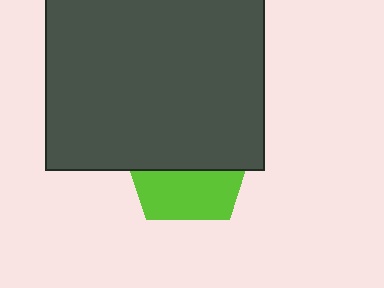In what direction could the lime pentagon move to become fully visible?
The lime pentagon could move down. That would shift it out from behind the dark gray square entirely.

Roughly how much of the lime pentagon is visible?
A small part of it is visible (roughly 40%).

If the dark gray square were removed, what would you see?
You would see the complete lime pentagon.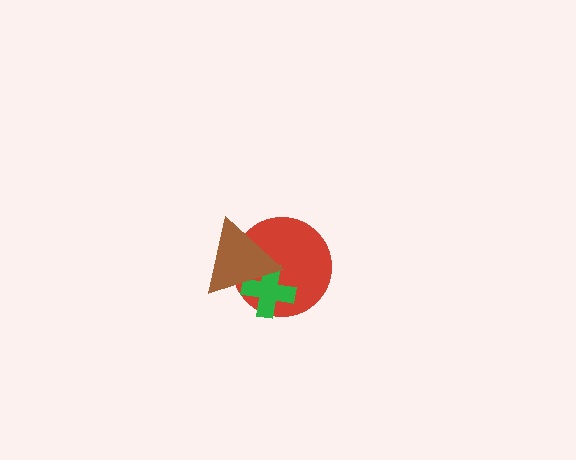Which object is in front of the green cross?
The brown triangle is in front of the green cross.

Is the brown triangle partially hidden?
No, no other shape covers it.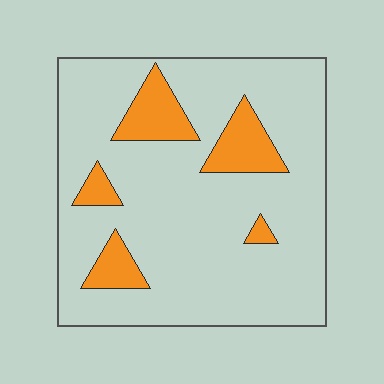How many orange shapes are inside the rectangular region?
5.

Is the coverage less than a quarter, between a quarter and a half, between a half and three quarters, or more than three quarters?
Less than a quarter.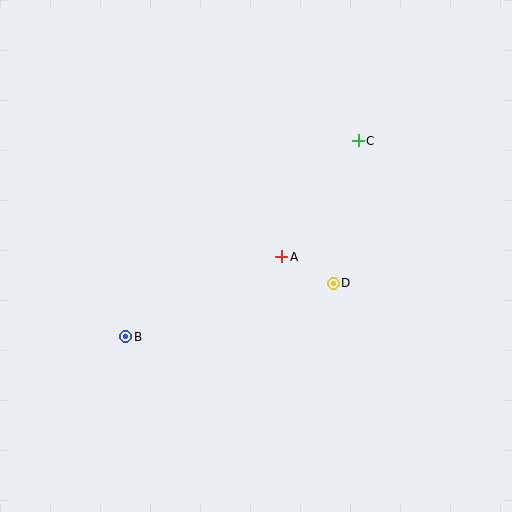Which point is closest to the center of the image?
Point A at (282, 257) is closest to the center.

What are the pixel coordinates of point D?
Point D is at (333, 283).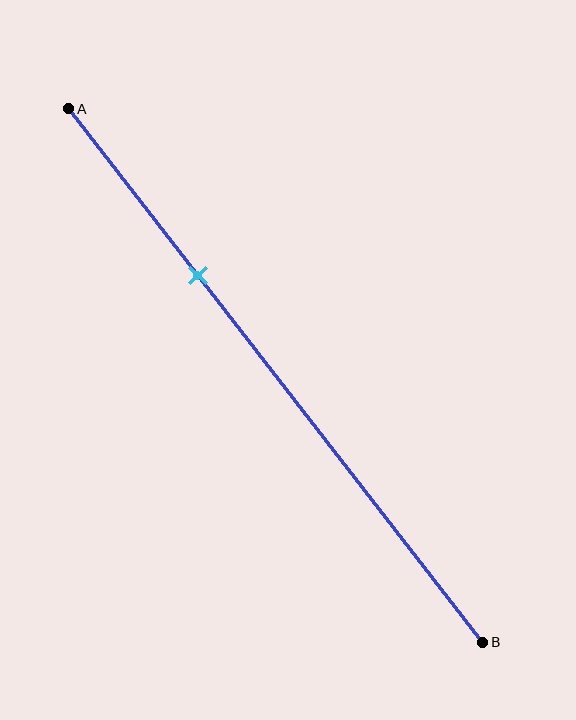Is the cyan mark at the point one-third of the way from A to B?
Yes, the mark is approximately at the one-third point.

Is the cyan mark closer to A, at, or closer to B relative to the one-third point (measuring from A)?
The cyan mark is approximately at the one-third point of segment AB.